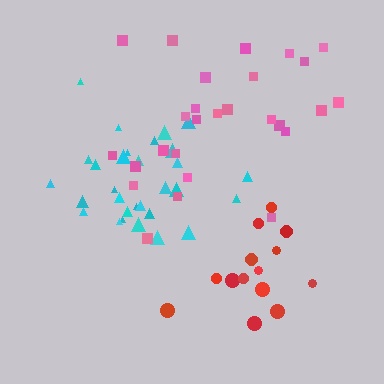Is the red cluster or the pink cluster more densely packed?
Red.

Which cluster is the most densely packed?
Cyan.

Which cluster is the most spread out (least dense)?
Pink.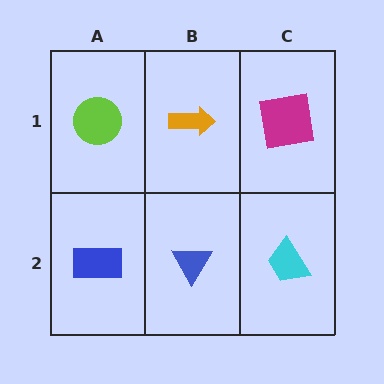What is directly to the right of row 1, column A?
An orange arrow.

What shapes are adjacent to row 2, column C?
A magenta square (row 1, column C), a blue triangle (row 2, column B).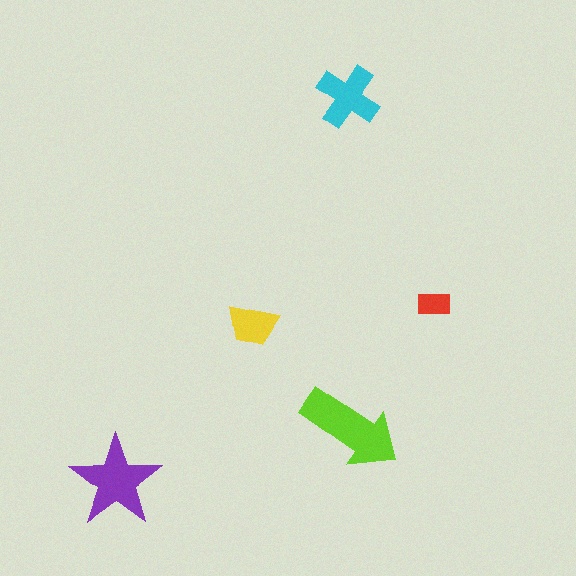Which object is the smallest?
The red rectangle.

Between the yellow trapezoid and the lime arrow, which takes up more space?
The lime arrow.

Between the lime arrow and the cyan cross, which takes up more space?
The lime arrow.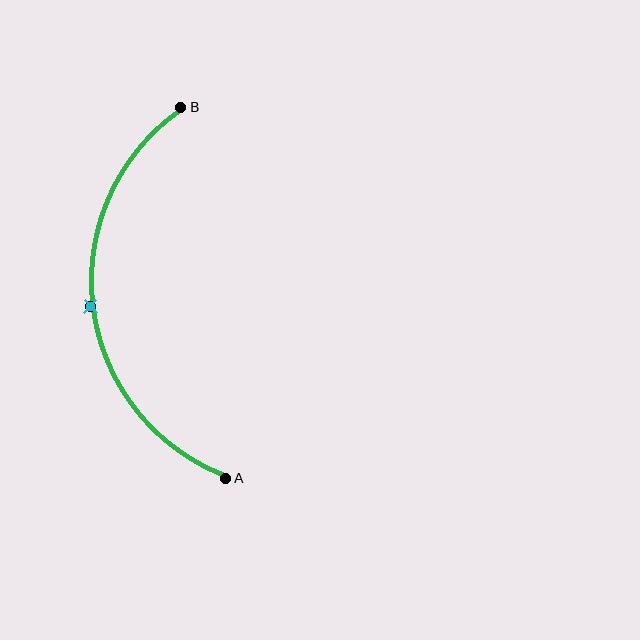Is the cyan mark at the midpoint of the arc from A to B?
Yes. The cyan mark lies on the arc at equal arc-length from both A and B — it is the arc midpoint.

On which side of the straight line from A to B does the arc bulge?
The arc bulges to the left of the straight line connecting A and B.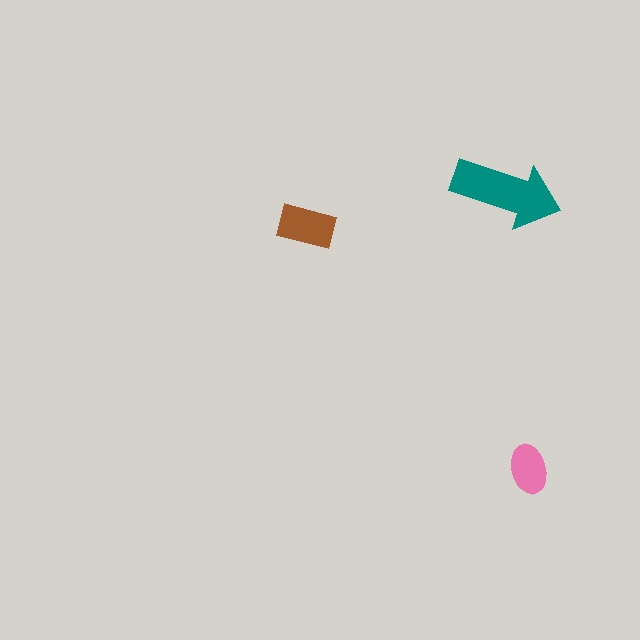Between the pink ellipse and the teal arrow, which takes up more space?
The teal arrow.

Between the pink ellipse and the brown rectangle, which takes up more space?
The brown rectangle.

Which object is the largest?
The teal arrow.